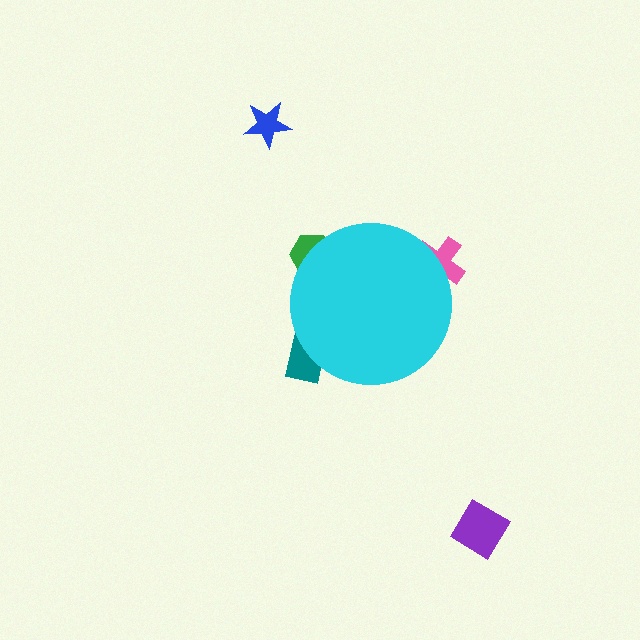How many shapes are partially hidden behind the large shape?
3 shapes are partially hidden.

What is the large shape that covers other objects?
A cyan circle.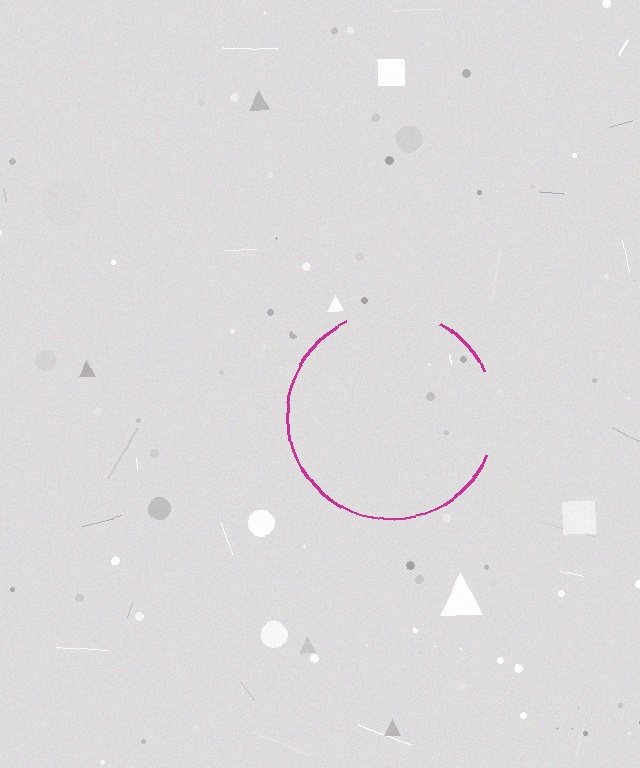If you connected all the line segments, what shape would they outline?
They would outline a circle.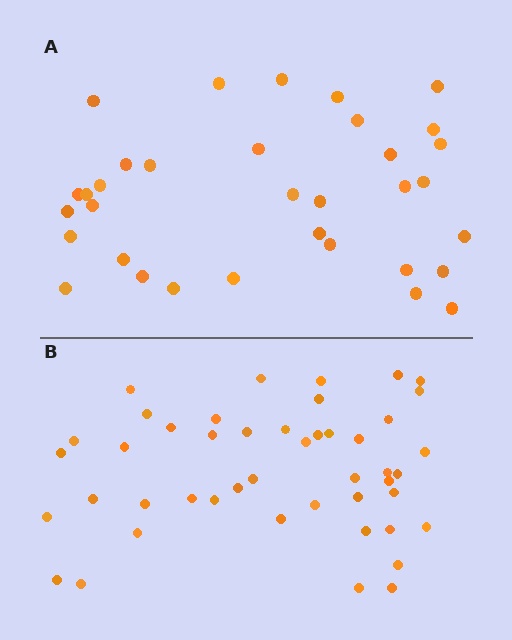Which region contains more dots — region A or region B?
Region B (the bottom region) has more dots.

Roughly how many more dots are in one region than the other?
Region B has roughly 12 or so more dots than region A.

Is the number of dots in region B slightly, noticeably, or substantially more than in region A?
Region B has noticeably more, but not dramatically so. The ratio is roughly 1.4 to 1.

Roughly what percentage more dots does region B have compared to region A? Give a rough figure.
About 35% more.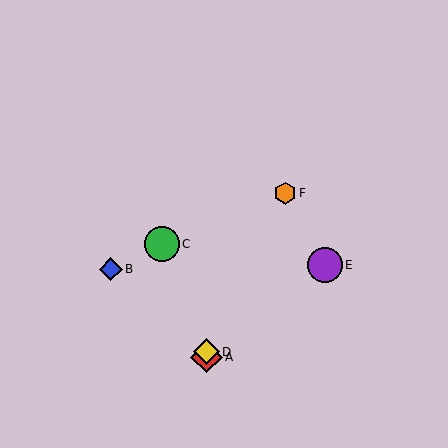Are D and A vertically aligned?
Yes, both are at x≈207.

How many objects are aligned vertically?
2 objects (A, D) are aligned vertically.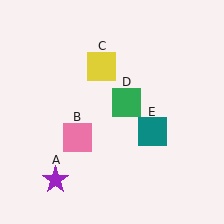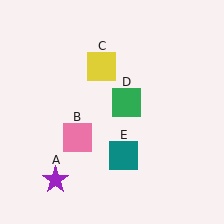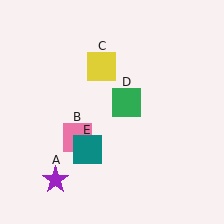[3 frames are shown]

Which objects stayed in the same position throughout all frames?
Purple star (object A) and pink square (object B) and yellow square (object C) and green square (object D) remained stationary.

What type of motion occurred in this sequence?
The teal square (object E) rotated clockwise around the center of the scene.